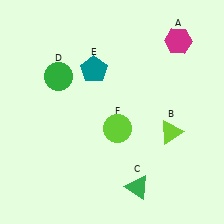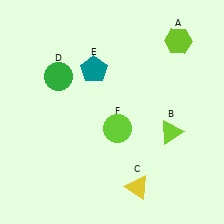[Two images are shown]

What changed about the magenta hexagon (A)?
In Image 1, A is magenta. In Image 2, it changed to lime.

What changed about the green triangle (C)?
In Image 1, C is green. In Image 2, it changed to yellow.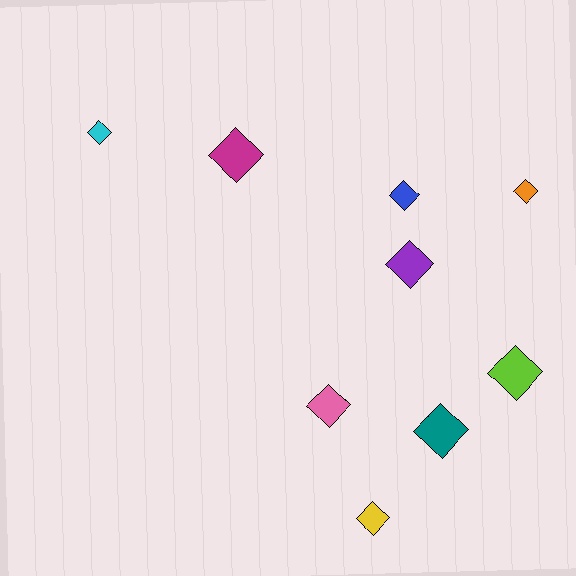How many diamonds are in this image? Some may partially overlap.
There are 9 diamonds.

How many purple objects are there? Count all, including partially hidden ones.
There is 1 purple object.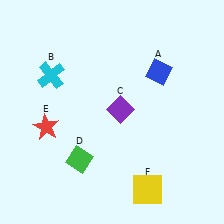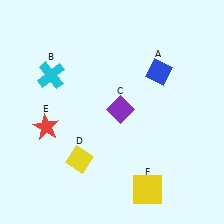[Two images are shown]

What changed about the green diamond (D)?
In Image 1, D is green. In Image 2, it changed to yellow.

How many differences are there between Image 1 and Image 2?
There is 1 difference between the two images.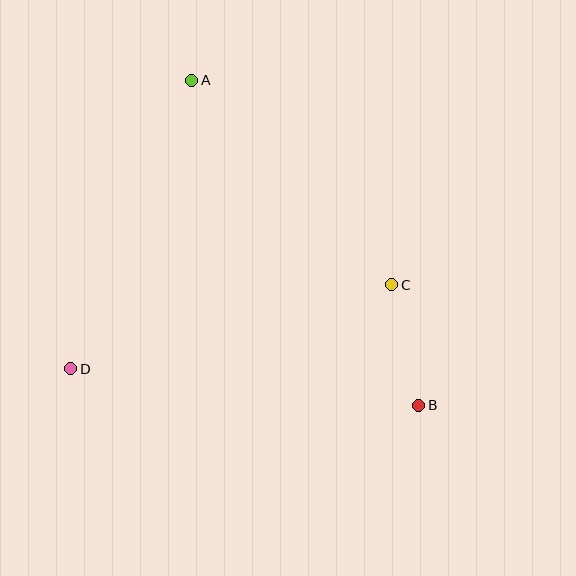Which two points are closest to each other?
Points B and C are closest to each other.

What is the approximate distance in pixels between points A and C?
The distance between A and C is approximately 287 pixels.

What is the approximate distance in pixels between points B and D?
The distance between B and D is approximately 350 pixels.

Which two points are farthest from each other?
Points A and B are farthest from each other.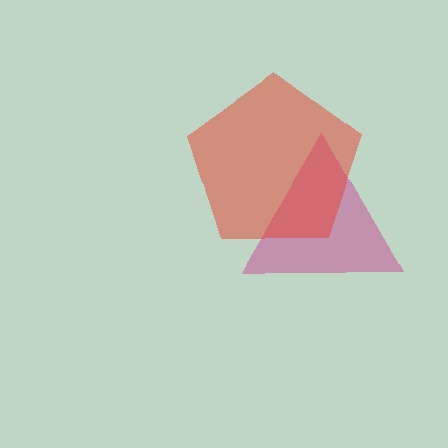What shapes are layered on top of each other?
The layered shapes are: a magenta triangle, a red pentagon.